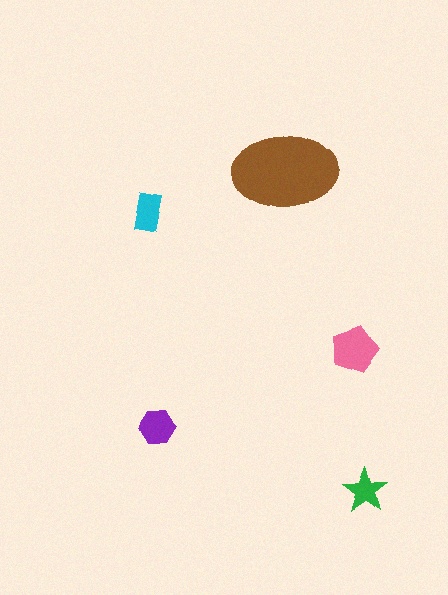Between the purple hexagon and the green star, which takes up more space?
The purple hexagon.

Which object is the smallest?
The green star.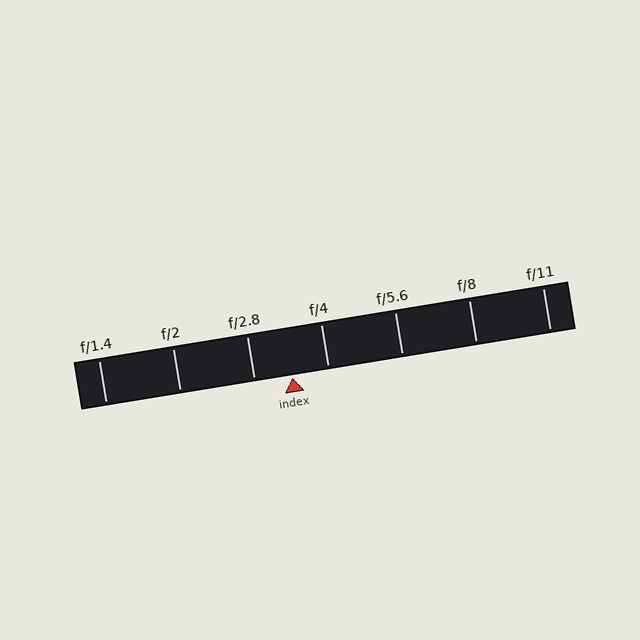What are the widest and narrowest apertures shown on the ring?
The widest aperture shown is f/1.4 and the narrowest is f/11.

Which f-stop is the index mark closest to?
The index mark is closest to f/4.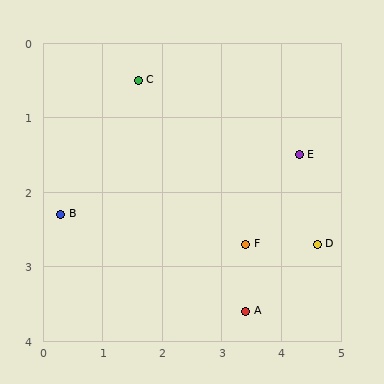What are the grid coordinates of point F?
Point F is at approximately (3.4, 2.7).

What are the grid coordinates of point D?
Point D is at approximately (4.6, 2.7).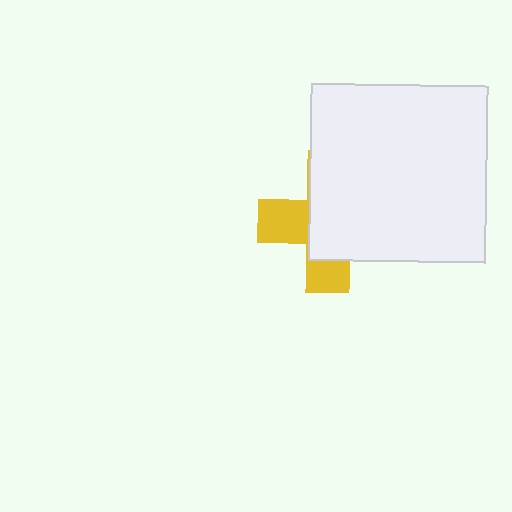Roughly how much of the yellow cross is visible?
A small part of it is visible (roughly 35%).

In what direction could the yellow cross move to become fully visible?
The yellow cross could move left. That would shift it out from behind the white square entirely.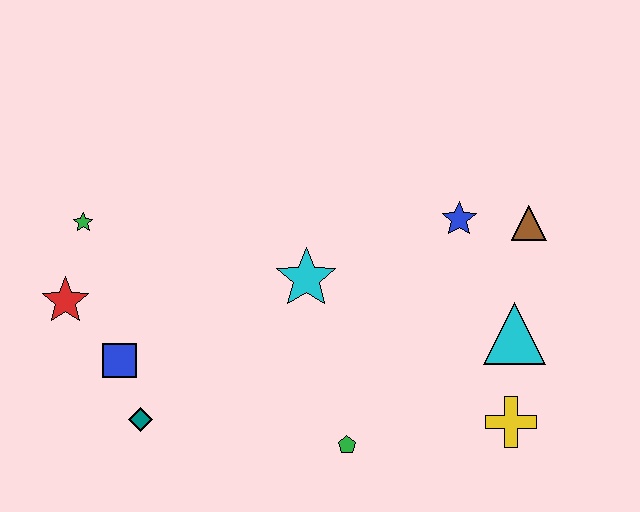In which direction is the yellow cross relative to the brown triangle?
The yellow cross is below the brown triangle.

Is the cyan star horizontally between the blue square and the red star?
No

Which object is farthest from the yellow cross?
The green star is farthest from the yellow cross.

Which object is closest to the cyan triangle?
The yellow cross is closest to the cyan triangle.